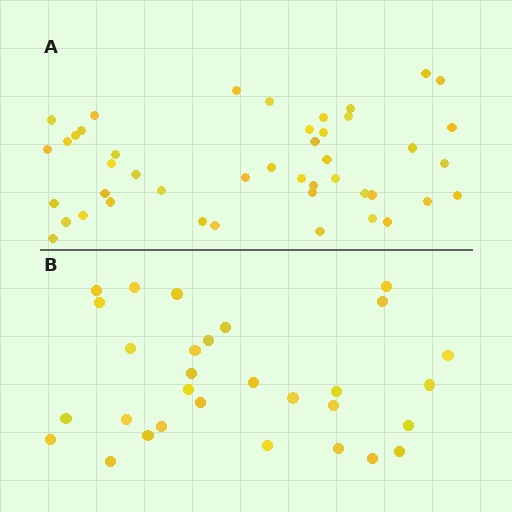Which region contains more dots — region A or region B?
Region A (the top region) has more dots.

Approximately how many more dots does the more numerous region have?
Region A has approximately 15 more dots than region B.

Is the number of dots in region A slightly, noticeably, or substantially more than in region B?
Region A has substantially more. The ratio is roughly 1.5 to 1.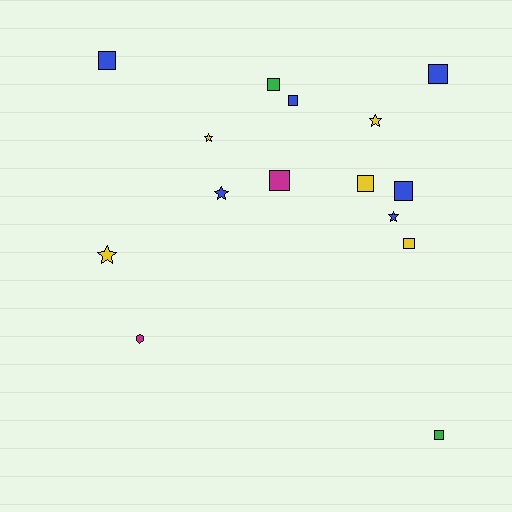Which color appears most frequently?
Blue, with 6 objects.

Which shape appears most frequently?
Square, with 9 objects.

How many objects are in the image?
There are 15 objects.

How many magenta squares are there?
There is 1 magenta square.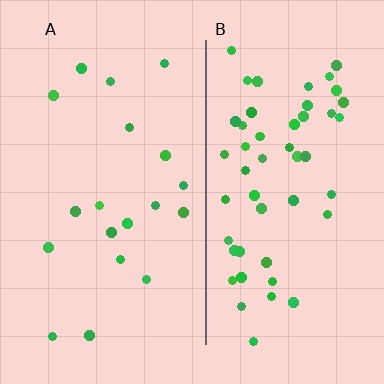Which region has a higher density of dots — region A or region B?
B (the right).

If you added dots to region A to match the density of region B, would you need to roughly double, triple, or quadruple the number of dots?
Approximately triple.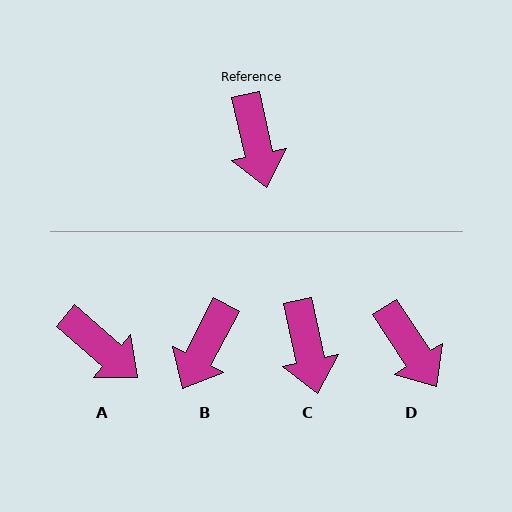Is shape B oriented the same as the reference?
No, it is off by about 40 degrees.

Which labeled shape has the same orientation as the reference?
C.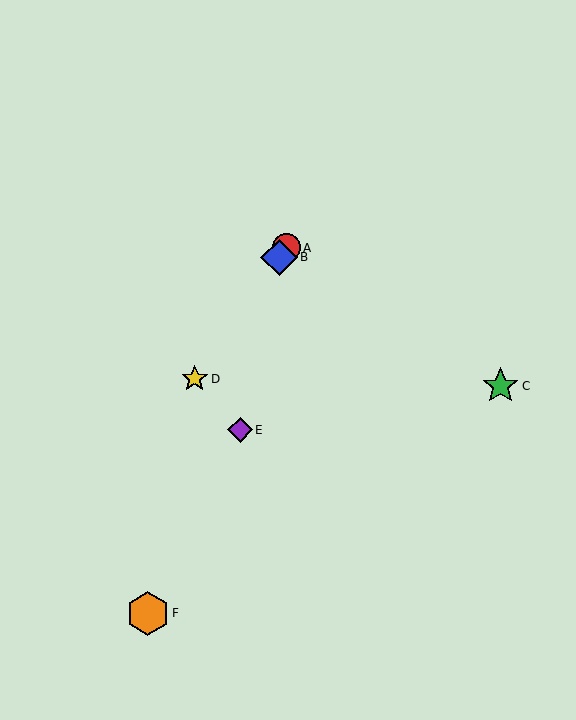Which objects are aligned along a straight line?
Objects A, B, D are aligned along a straight line.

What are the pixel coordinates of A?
Object A is at (286, 248).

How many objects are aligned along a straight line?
3 objects (A, B, D) are aligned along a straight line.